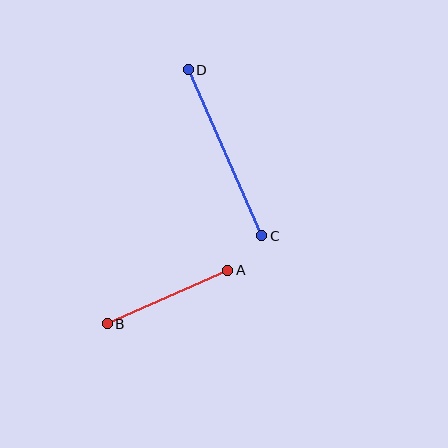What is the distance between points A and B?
The distance is approximately 132 pixels.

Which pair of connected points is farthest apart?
Points C and D are farthest apart.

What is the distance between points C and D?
The distance is approximately 182 pixels.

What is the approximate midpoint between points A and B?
The midpoint is at approximately (167, 297) pixels.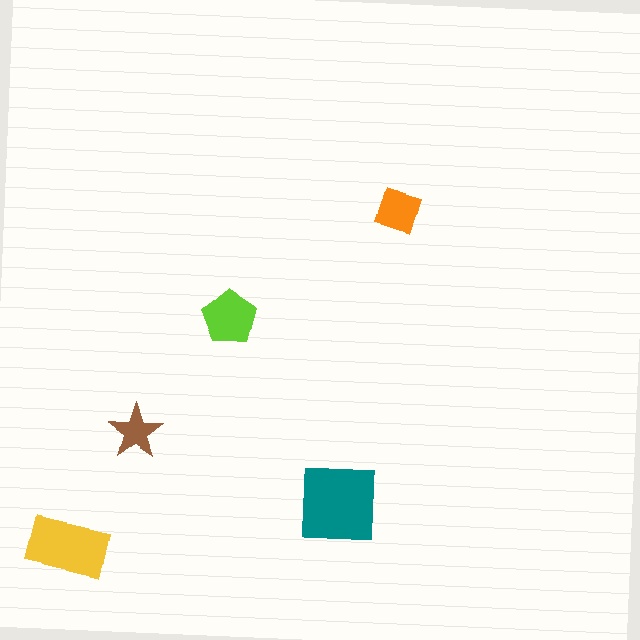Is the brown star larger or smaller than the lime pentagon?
Smaller.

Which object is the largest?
The teal square.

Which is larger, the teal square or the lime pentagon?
The teal square.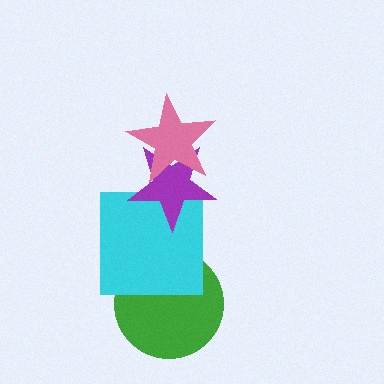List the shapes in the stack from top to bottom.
From top to bottom: the pink star, the purple star, the cyan square, the green circle.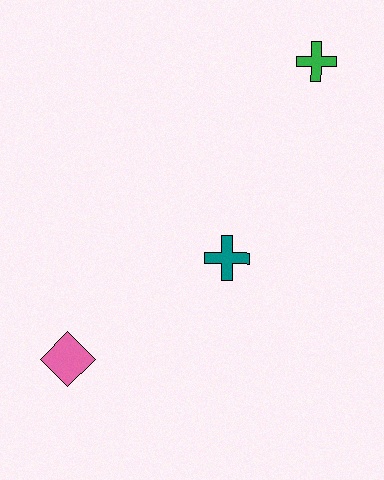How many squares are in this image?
There are no squares.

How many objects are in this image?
There are 3 objects.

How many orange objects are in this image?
There are no orange objects.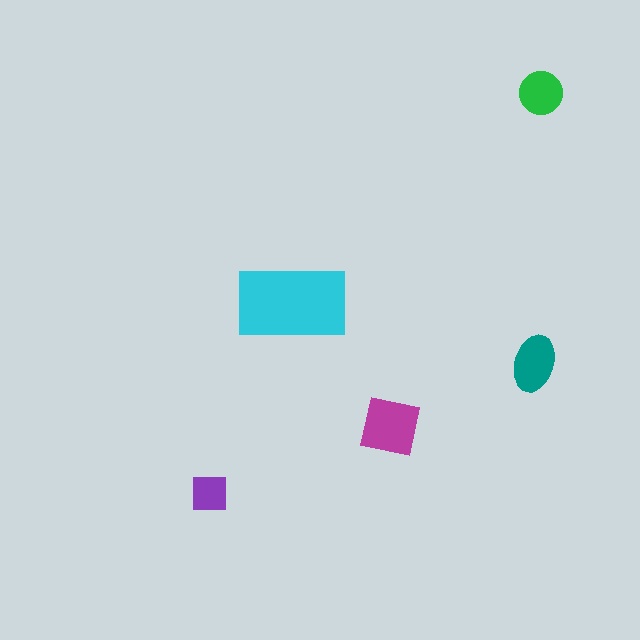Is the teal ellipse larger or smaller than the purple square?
Larger.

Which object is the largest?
The cyan rectangle.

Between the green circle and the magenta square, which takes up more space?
The magenta square.